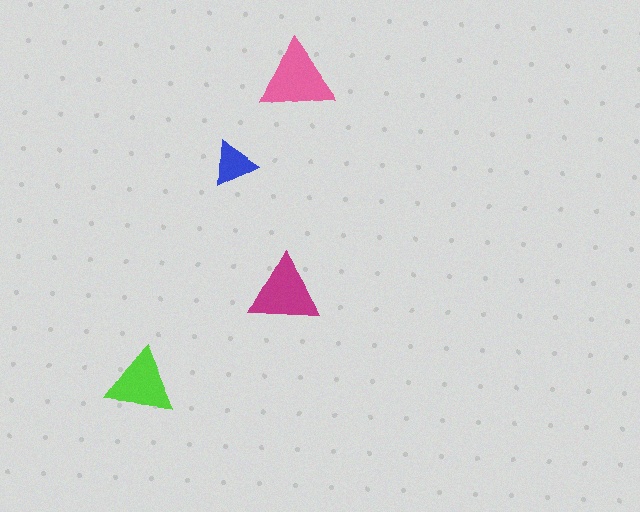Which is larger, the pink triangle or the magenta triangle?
The pink one.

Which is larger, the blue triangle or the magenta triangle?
The magenta one.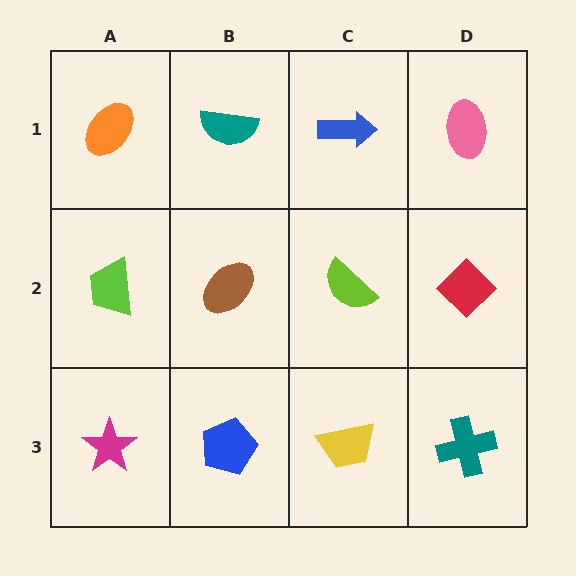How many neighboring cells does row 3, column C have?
3.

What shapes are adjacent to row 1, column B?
A brown ellipse (row 2, column B), an orange ellipse (row 1, column A), a blue arrow (row 1, column C).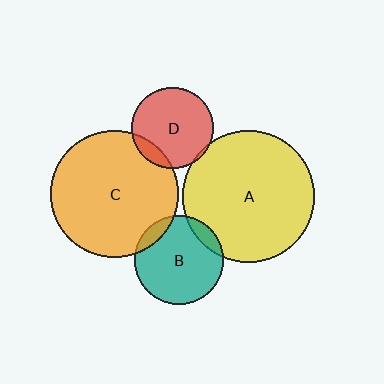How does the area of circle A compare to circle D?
Approximately 2.6 times.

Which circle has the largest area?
Circle A (yellow).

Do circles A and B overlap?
Yes.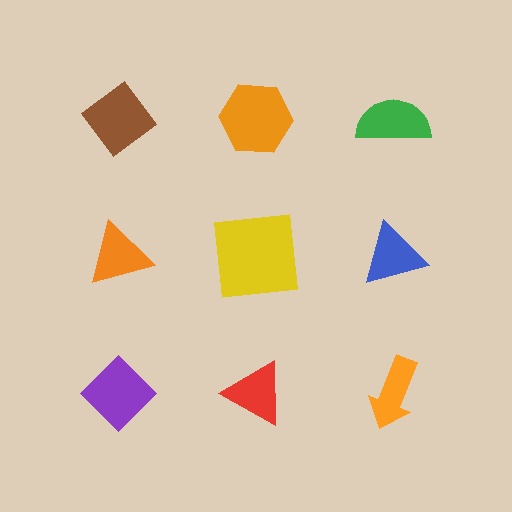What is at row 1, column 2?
An orange hexagon.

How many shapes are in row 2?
3 shapes.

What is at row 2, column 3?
A blue triangle.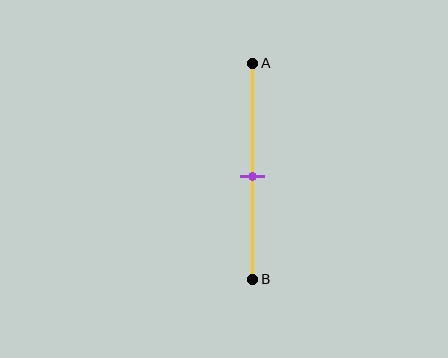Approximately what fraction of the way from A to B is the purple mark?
The purple mark is approximately 50% of the way from A to B.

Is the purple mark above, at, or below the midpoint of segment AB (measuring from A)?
The purple mark is approximately at the midpoint of segment AB.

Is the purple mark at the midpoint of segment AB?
Yes, the mark is approximately at the midpoint.